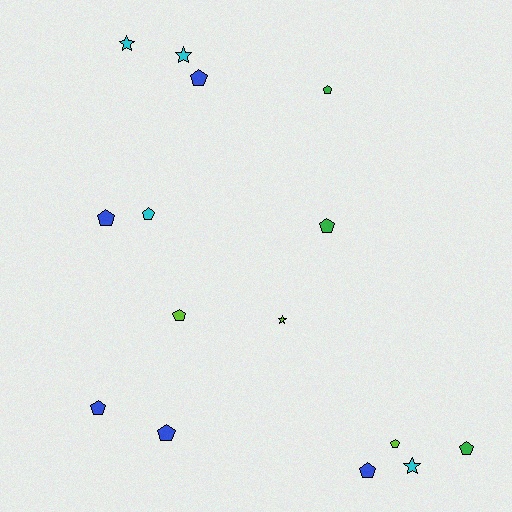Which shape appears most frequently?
Pentagon, with 11 objects.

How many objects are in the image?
There are 15 objects.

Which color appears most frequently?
Blue, with 5 objects.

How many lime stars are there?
There is 1 lime star.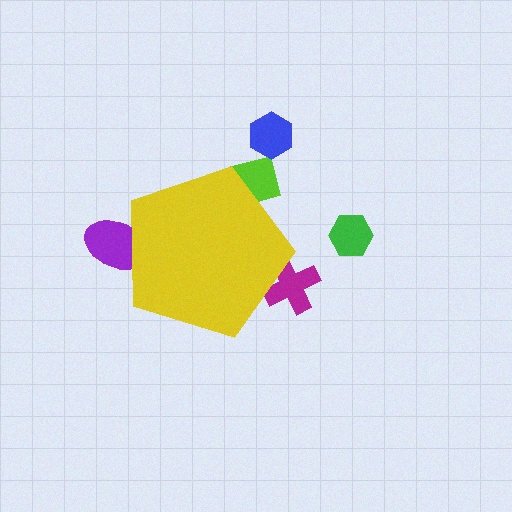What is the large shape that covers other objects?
A yellow pentagon.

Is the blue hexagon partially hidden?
No, the blue hexagon is fully visible.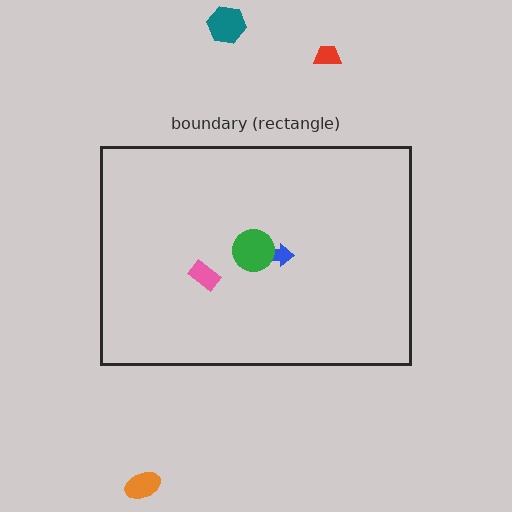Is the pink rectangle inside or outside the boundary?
Inside.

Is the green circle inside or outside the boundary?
Inside.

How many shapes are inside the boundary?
3 inside, 3 outside.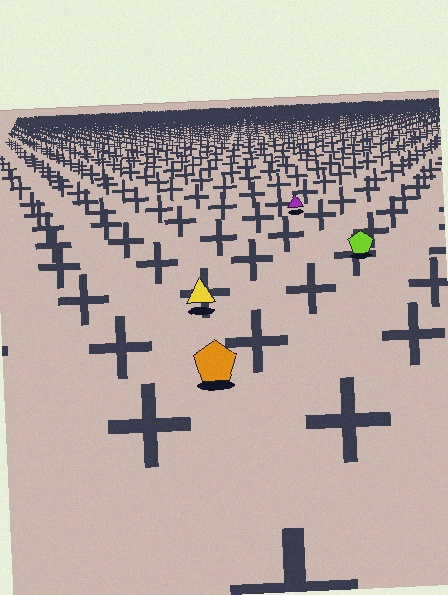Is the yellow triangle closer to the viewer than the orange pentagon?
No. The orange pentagon is closer — you can tell from the texture gradient: the ground texture is coarser near it.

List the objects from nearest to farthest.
From nearest to farthest: the orange pentagon, the yellow triangle, the lime pentagon, the purple triangle.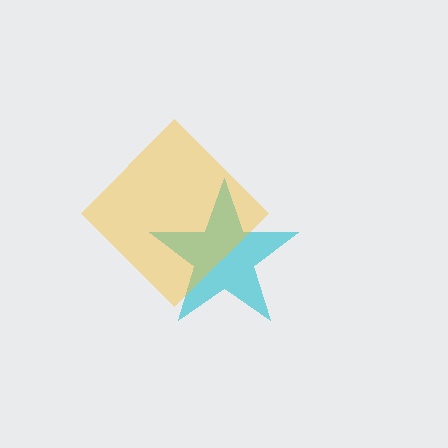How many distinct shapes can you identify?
There are 2 distinct shapes: a cyan star, a yellow diamond.